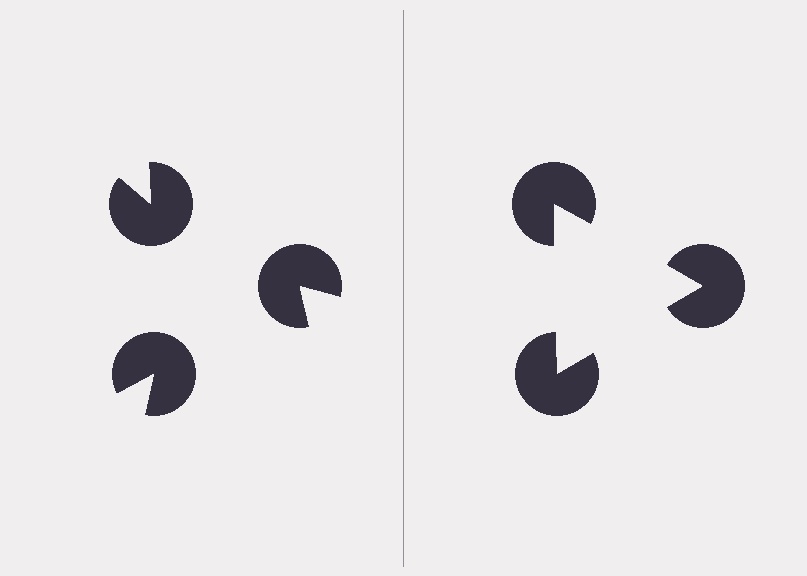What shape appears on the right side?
An illusory triangle.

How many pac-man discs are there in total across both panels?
6 — 3 on each side.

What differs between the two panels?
The pac-man discs are positioned identically on both sides; only the wedge orientations differ. On the right they align to a triangle; on the left they are misaligned.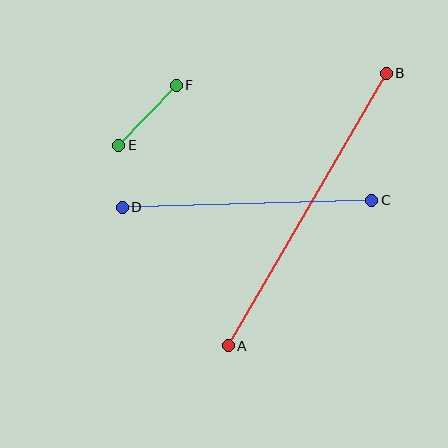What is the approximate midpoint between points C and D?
The midpoint is at approximately (247, 204) pixels.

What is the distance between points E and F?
The distance is approximately 83 pixels.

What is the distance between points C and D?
The distance is approximately 250 pixels.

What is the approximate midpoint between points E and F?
The midpoint is at approximately (148, 115) pixels.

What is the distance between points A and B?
The distance is approximately 315 pixels.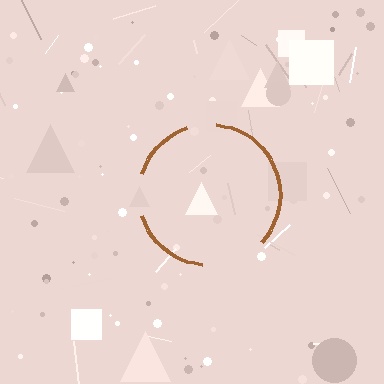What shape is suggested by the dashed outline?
The dashed outline suggests a circle.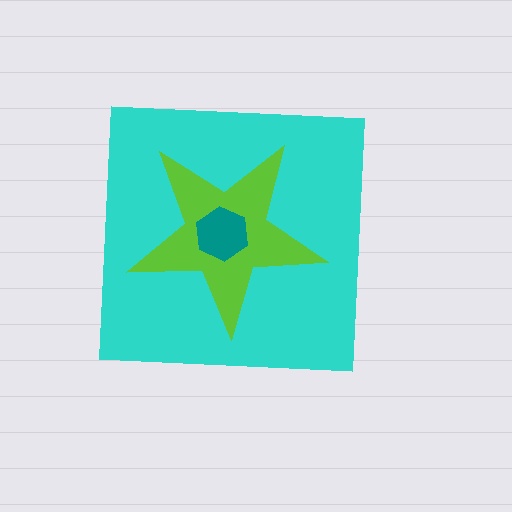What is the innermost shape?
The teal hexagon.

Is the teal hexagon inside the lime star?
Yes.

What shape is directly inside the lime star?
The teal hexagon.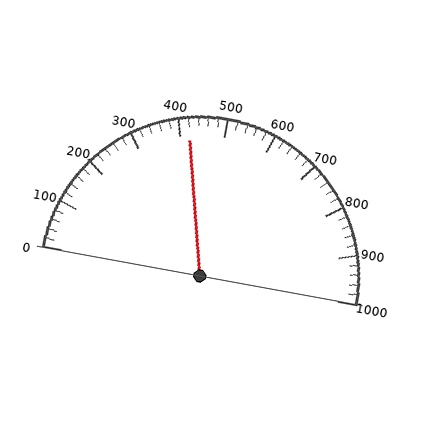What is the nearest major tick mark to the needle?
The nearest major tick mark is 400.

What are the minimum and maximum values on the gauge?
The gauge ranges from 0 to 1000.